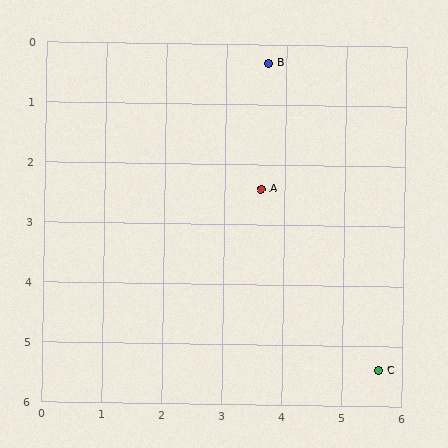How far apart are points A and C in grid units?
Points A and C are about 3.6 grid units apart.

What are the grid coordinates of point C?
Point C is at approximately (5.6, 5.4).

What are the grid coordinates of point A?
Point A is at approximately (3.6, 2.4).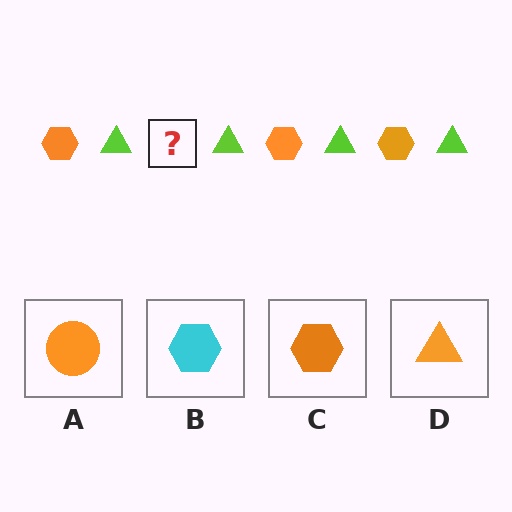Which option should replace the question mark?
Option C.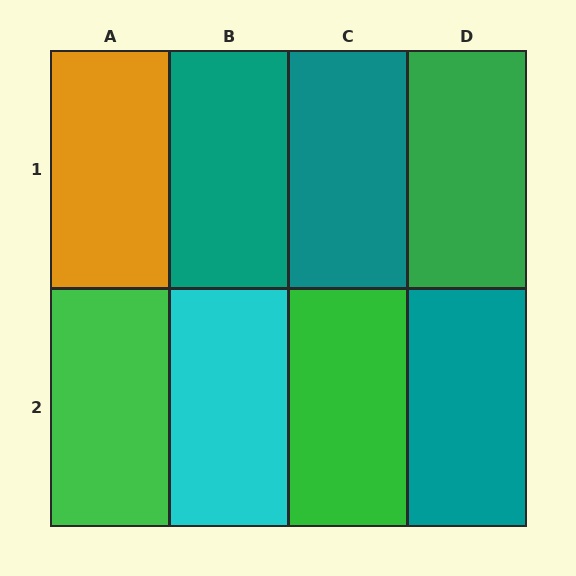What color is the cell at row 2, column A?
Green.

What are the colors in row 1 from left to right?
Orange, teal, teal, green.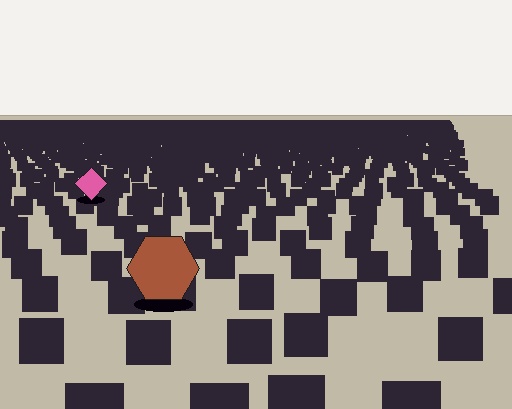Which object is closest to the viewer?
The brown hexagon is closest. The texture marks near it are larger and more spread out.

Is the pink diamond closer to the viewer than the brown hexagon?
No. The brown hexagon is closer — you can tell from the texture gradient: the ground texture is coarser near it.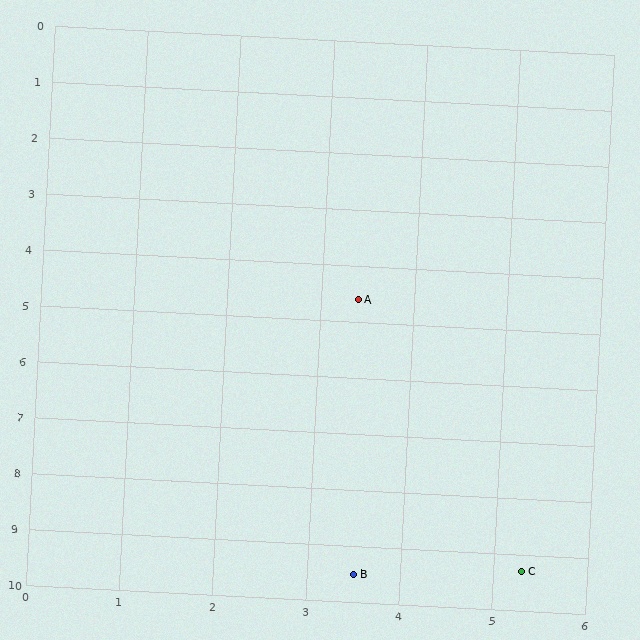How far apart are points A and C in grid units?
Points A and C are about 5.1 grid units apart.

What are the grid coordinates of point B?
Point B is at approximately (3.5, 9.5).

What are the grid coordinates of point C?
Point C is at approximately (5.3, 9.3).